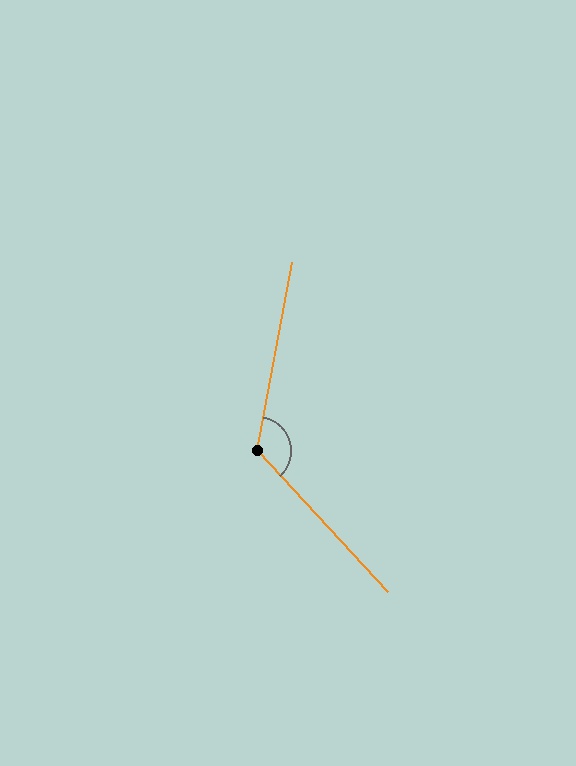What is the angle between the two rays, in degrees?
Approximately 127 degrees.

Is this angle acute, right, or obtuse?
It is obtuse.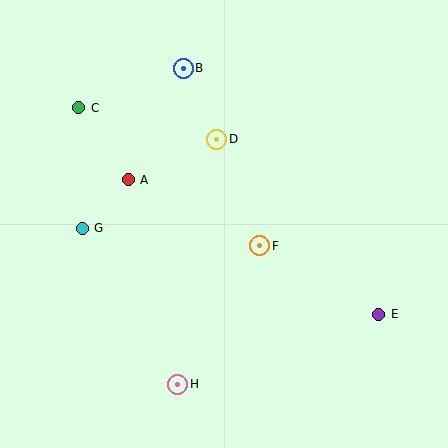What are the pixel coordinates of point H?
Point H is at (178, 384).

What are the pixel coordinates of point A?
Point A is at (128, 180).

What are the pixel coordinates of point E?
Point E is at (379, 314).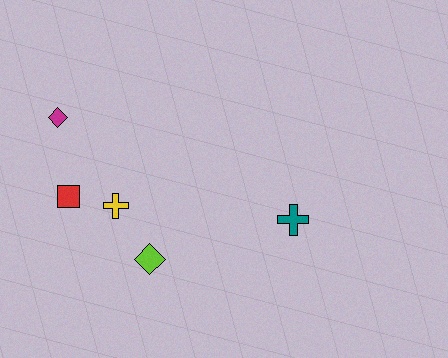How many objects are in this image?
There are 5 objects.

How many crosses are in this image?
There are 2 crosses.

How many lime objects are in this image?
There is 1 lime object.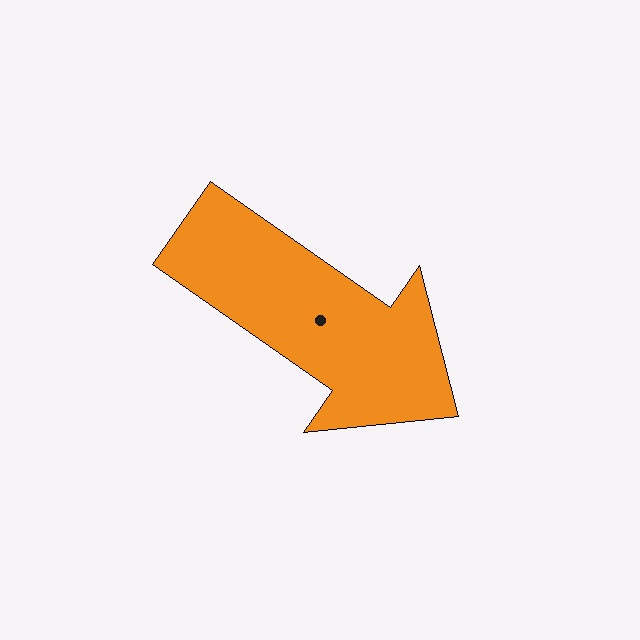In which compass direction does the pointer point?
Southeast.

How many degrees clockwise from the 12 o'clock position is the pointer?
Approximately 125 degrees.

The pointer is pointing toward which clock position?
Roughly 4 o'clock.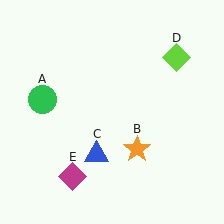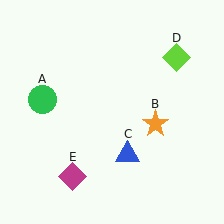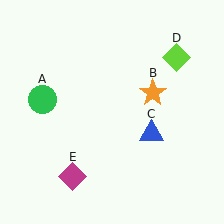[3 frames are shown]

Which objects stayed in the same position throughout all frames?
Green circle (object A) and lime diamond (object D) and magenta diamond (object E) remained stationary.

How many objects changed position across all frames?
2 objects changed position: orange star (object B), blue triangle (object C).